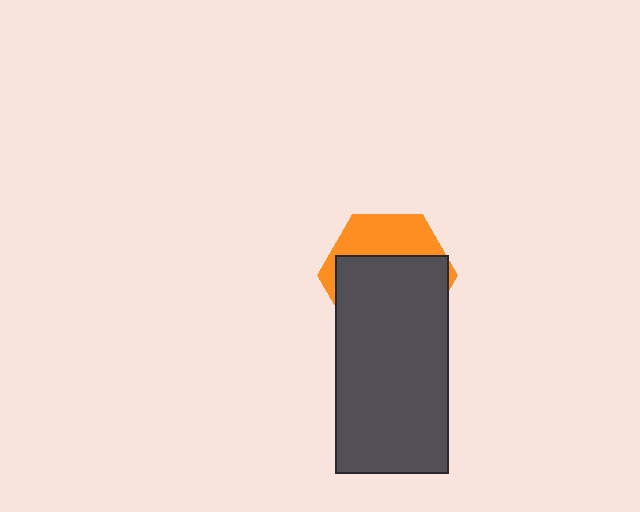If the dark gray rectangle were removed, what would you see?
You would see the complete orange hexagon.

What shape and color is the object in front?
The object in front is a dark gray rectangle.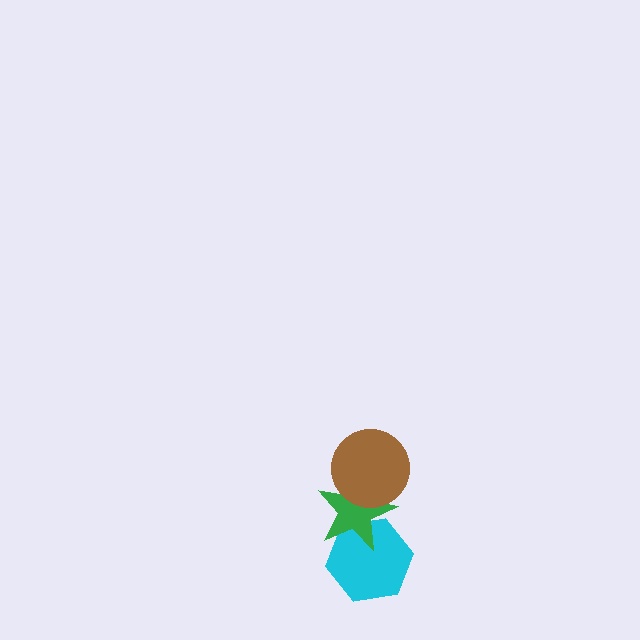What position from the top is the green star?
The green star is 2nd from the top.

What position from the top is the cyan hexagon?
The cyan hexagon is 3rd from the top.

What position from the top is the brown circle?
The brown circle is 1st from the top.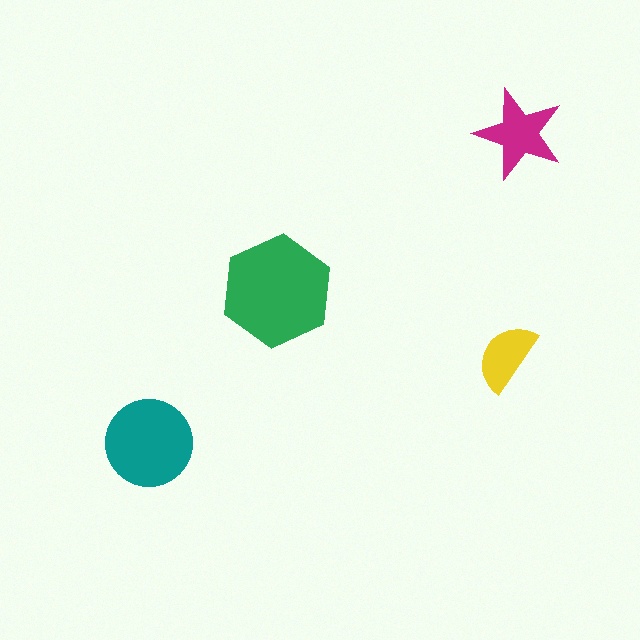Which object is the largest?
The green hexagon.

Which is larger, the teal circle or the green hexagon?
The green hexagon.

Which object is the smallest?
The yellow semicircle.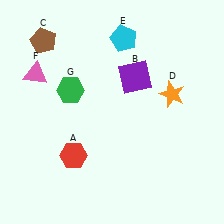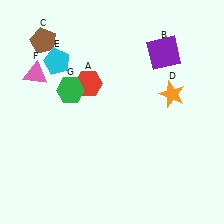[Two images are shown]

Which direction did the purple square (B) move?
The purple square (B) moved right.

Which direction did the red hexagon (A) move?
The red hexagon (A) moved up.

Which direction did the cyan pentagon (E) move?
The cyan pentagon (E) moved left.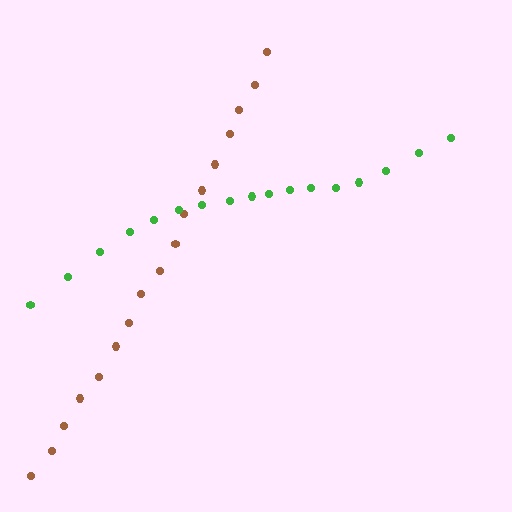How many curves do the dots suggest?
There are 2 distinct paths.